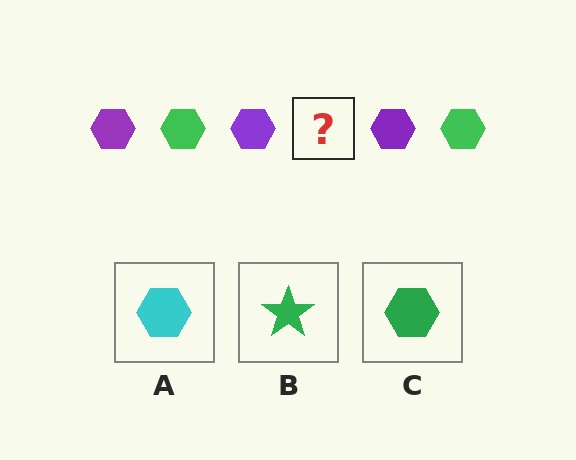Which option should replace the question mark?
Option C.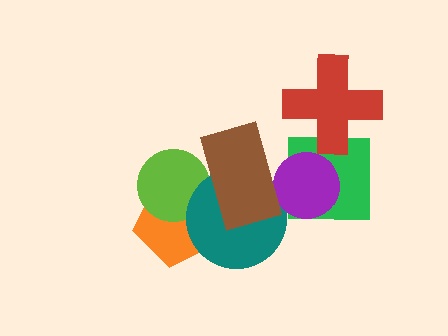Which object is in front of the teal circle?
The brown rectangle is in front of the teal circle.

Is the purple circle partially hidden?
Yes, it is partially covered by another shape.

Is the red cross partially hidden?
No, no other shape covers it.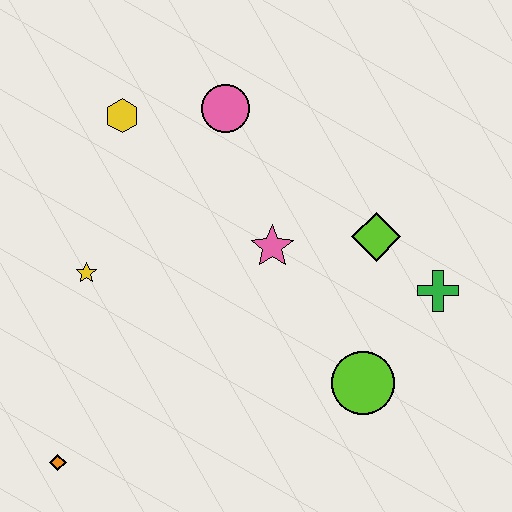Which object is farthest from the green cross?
The orange diamond is farthest from the green cross.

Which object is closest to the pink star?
The lime diamond is closest to the pink star.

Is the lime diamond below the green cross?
No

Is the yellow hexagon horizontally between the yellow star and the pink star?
Yes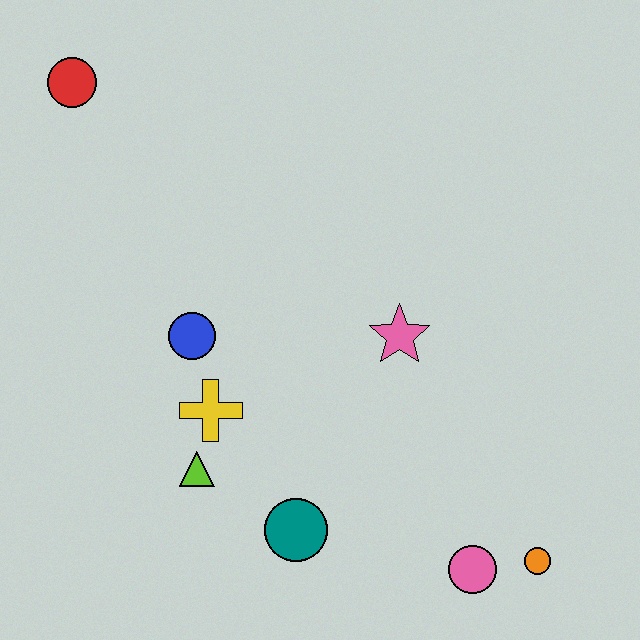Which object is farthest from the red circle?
The orange circle is farthest from the red circle.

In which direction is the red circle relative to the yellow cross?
The red circle is above the yellow cross.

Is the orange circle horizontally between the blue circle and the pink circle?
No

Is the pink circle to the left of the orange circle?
Yes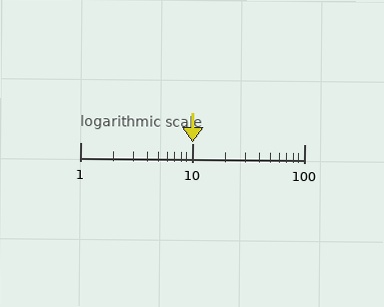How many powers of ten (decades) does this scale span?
The scale spans 2 decades, from 1 to 100.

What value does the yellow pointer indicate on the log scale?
The pointer indicates approximately 10.